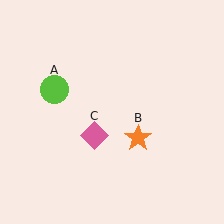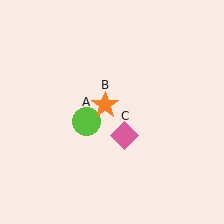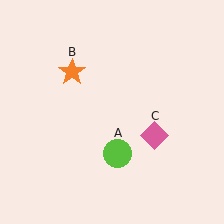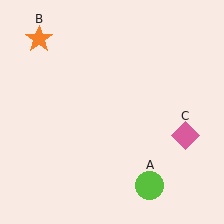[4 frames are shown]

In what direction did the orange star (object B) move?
The orange star (object B) moved up and to the left.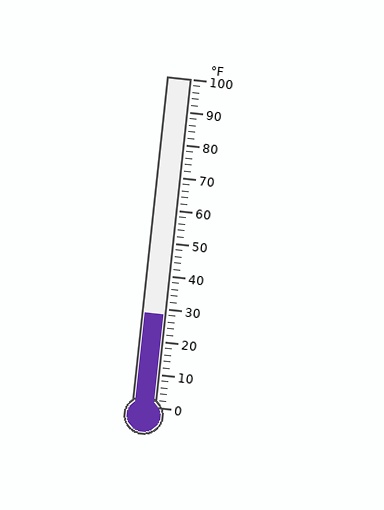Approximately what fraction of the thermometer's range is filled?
The thermometer is filled to approximately 30% of its range.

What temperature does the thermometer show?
The thermometer shows approximately 28°F.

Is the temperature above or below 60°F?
The temperature is below 60°F.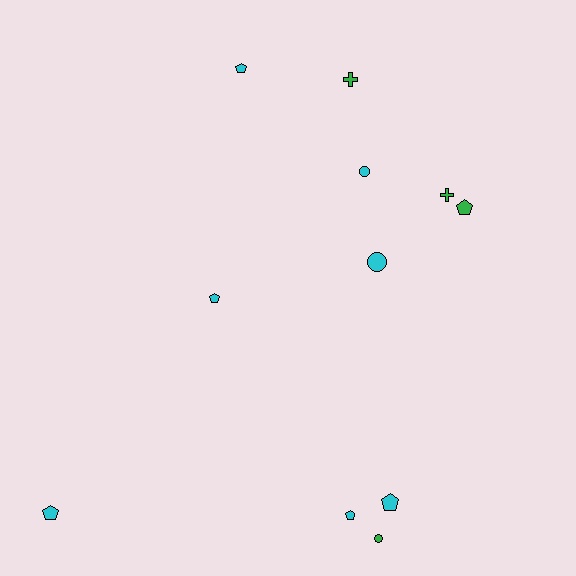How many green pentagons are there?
There is 1 green pentagon.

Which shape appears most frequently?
Pentagon, with 6 objects.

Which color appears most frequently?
Cyan, with 7 objects.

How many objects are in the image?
There are 11 objects.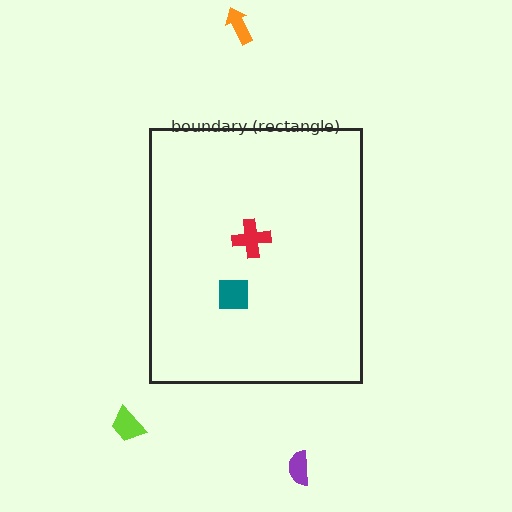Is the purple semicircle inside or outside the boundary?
Outside.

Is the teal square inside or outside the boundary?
Inside.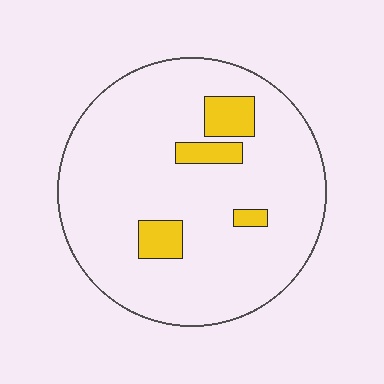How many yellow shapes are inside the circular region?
4.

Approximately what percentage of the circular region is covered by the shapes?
Approximately 10%.